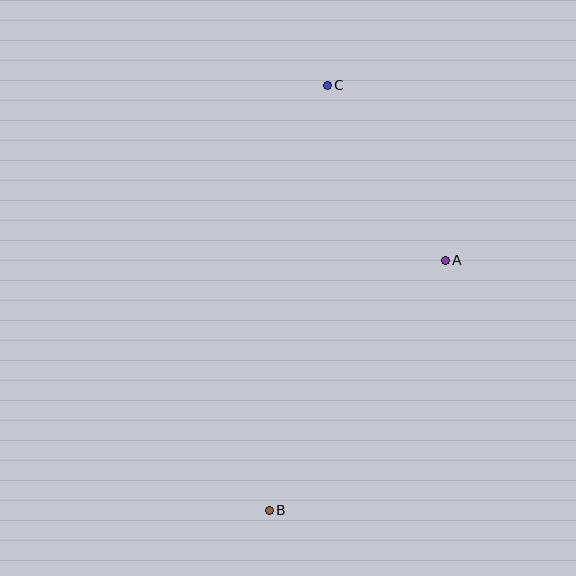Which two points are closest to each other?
Points A and C are closest to each other.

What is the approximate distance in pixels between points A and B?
The distance between A and B is approximately 306 pixels.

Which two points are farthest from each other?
Points B and C are farthest from each other.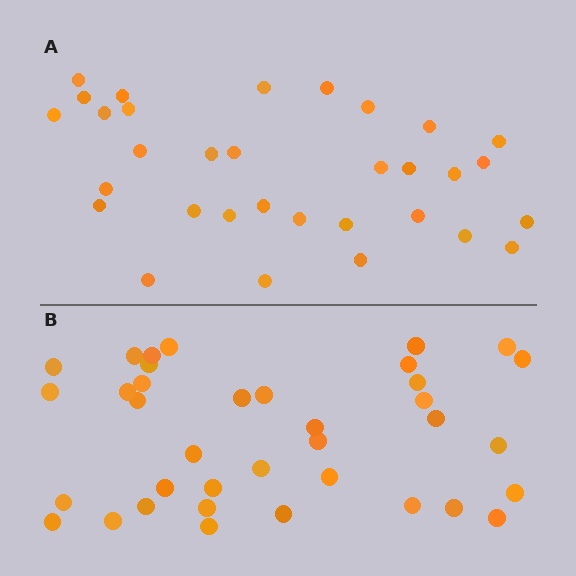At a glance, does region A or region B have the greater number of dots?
Region B (the bottom region) has more dots.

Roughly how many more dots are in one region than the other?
Region B has about 5 more dots than region A.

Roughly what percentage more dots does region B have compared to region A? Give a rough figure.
About 15% more.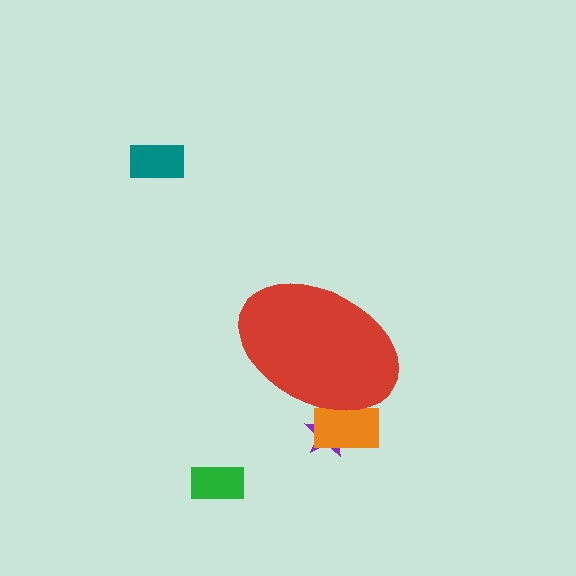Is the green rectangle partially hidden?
No, the green rectangle is fully visible.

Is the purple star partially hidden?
Yes, the purple star is partially hidden behind the red ellipse.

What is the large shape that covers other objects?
A red ellipse.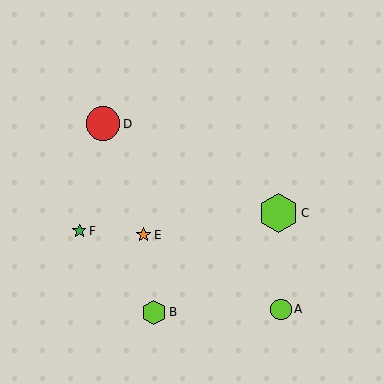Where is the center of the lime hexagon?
The center of the lime hexagon is at (278, 213).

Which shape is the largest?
The lime hexagon (labeled C) is the largest.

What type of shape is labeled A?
Shape A is a lime circle.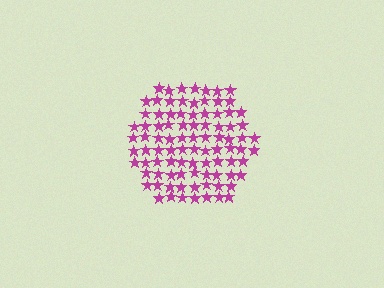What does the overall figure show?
The overall figure shows a hexagon.